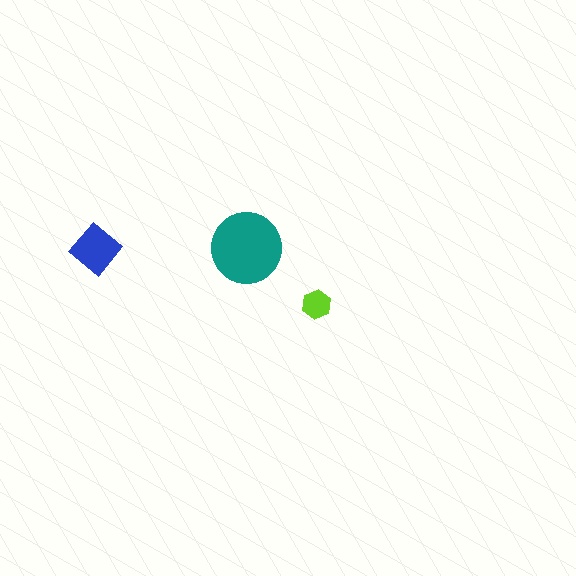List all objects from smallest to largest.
The lime hexagon, the blue diamond, the teal circle.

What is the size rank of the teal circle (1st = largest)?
1st.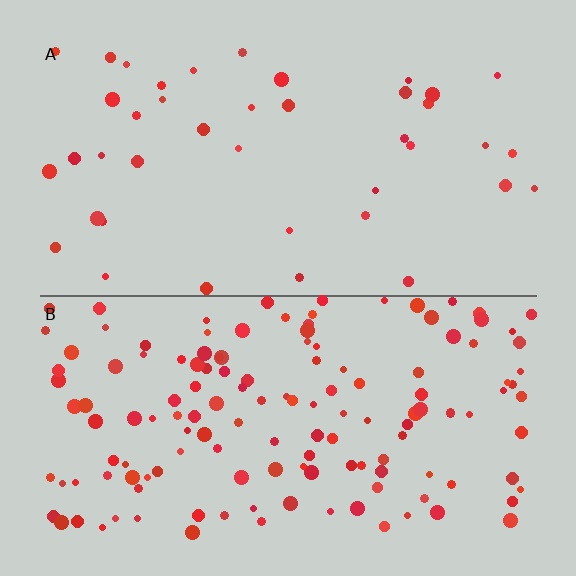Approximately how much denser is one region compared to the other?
Approximately 3.6× — region B over region A.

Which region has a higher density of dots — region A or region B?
B (the bottom).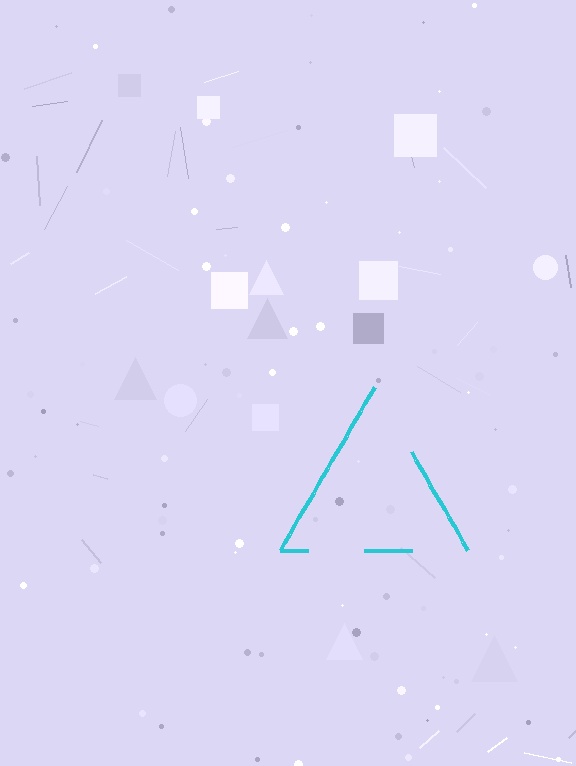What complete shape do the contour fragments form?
The contour fragments form a triangle.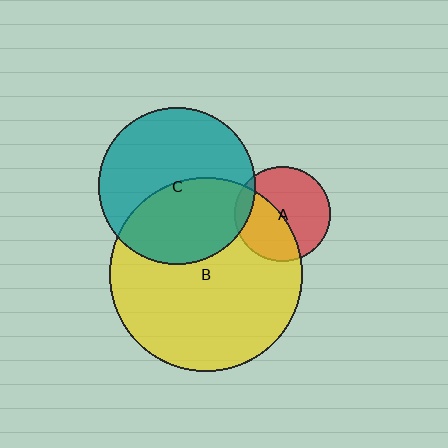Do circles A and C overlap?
Yes.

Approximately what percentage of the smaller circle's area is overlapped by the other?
Approximately 10%.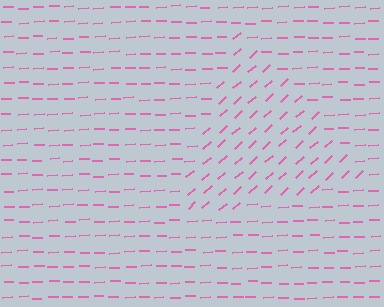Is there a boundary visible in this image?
Yes, there is a texture boundary formed by a change in line orientation.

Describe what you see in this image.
The image is filled with small pink line segments. A triangle region in the image has lines oriented differently from the surrounding lines, creating a visible texture boundary.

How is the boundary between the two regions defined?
The boundary is defined purely by a change in line orientation (approximately 40 degrees difference). All lines are the same color and thickness.